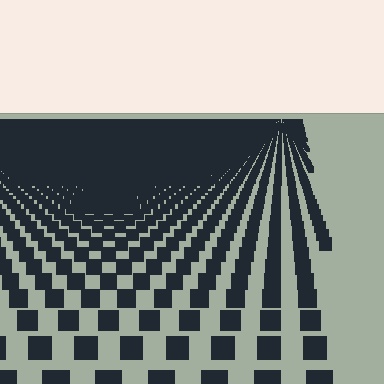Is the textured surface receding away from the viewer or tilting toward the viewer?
The surface is receding away from the viewer. Texture elements get smaller and denser toward the top.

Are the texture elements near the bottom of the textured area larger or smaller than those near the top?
Larger. Near the bottom, elements are closer to the viewer and appear at a bigger on-screen size.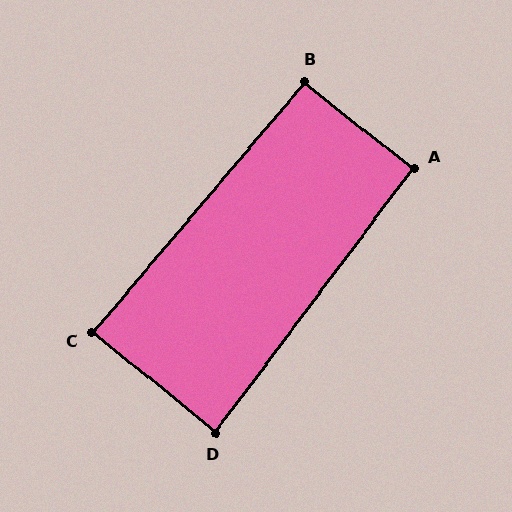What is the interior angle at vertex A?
Approximately 91 degrees (approximately right).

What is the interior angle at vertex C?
Approximately 89 degrees (approximately right).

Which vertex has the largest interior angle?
B, at approximately 92 degrees.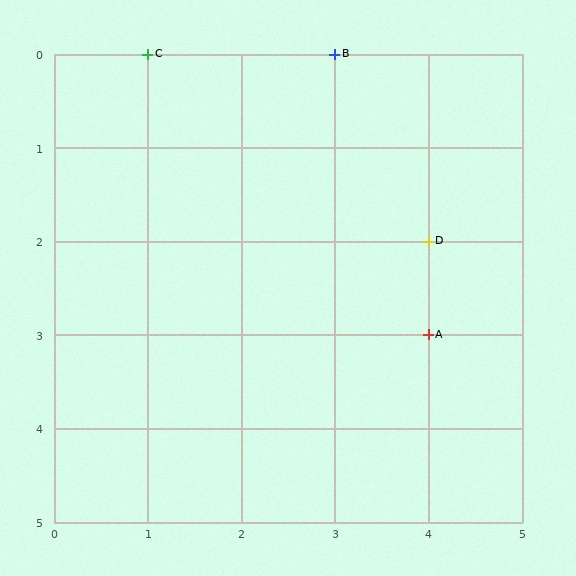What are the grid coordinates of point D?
Point D is at grid coordinates (4, 2).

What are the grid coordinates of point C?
Point C is at grid coordinates (1, 0).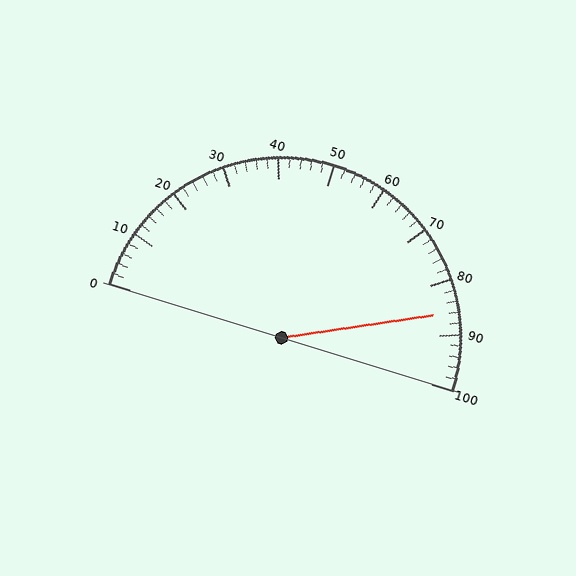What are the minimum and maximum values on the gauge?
The gauge ranges from 0 to 100.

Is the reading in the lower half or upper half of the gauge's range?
The reading is in the upper half of the range (0 to 100).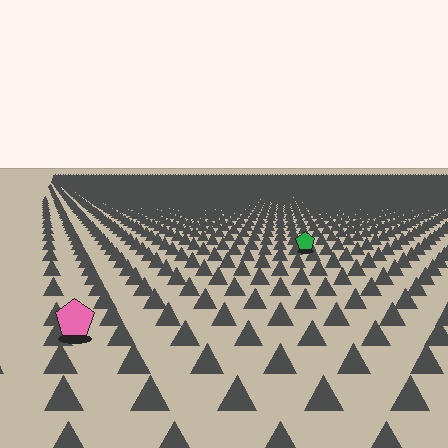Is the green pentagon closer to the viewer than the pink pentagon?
No. The pink pentagon is closer — you can tell from the texture gradient: the ground texture is coarser near it.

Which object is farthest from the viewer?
The green pentagon is farthest from the viewer. It appears smaller and the ground texture around it is denser.